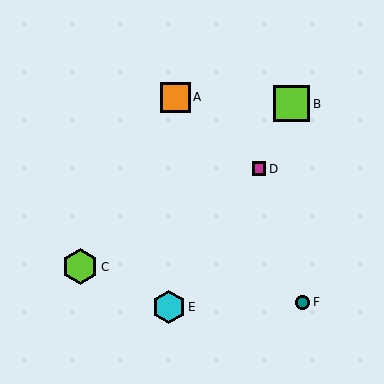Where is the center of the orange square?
The center of the orange square is at (175, 97).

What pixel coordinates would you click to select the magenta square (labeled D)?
Click at (259, 169) to select the magenta square D.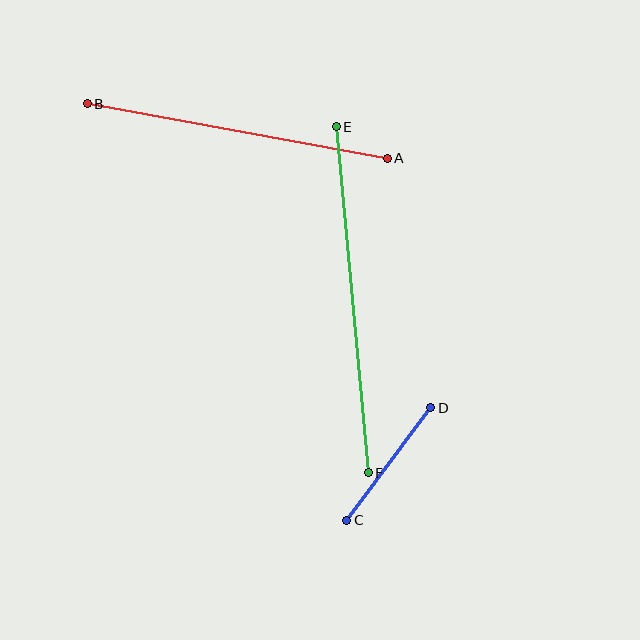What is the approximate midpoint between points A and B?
The midpoint is at approximately (237, 131) pixels.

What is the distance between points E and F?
The distance is approximately 348 pixels.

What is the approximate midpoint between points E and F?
The midpoint is at approximately (352, 300) pixels.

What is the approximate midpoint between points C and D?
The midpoint is at approximately (389, 464) pixels.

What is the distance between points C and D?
The distance is approximately 140 pixels.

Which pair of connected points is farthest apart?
Points E and F are farthest apart.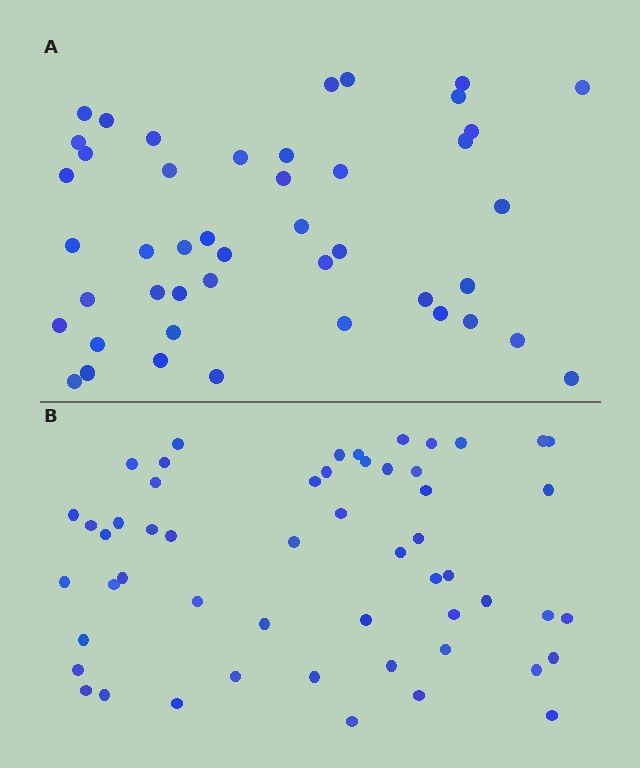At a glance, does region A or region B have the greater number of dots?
Region B (the bottom region) has more dots.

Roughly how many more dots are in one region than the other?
Region B has roughly 8 or so more dots than region A.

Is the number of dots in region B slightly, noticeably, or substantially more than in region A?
Region B has only slightly more — the two regions are fairly close. The ratio is roughly 1.2 to 1.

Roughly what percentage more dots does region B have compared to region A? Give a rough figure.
About 20% more.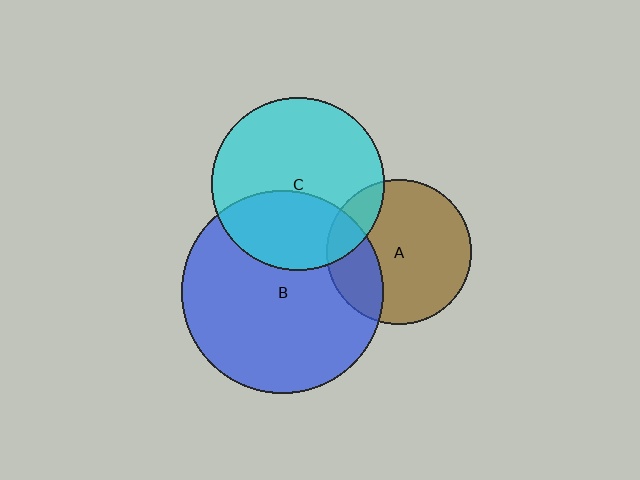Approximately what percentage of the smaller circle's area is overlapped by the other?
Approximately 35%.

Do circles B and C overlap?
Yes.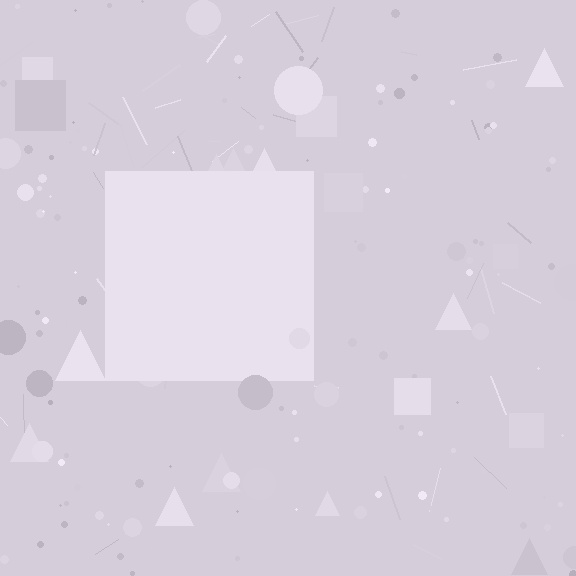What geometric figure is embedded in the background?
A square is embedded in the background.